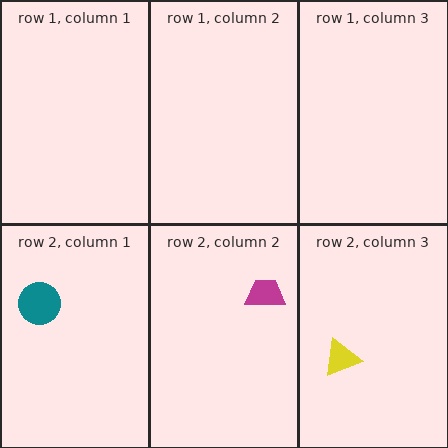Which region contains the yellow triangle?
The row 2, column 3 region.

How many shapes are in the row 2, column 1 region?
1.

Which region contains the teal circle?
The row 2, column 1 region.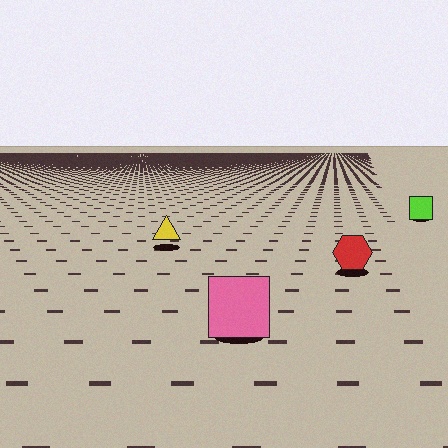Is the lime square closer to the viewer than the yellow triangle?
No. The yellow triangle is closer — you can tell from the texture gradient: the ground texture is coarser near it.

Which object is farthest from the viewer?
The lime square is farthest from the viewer. It appears smaller and the ground texture around it is denser.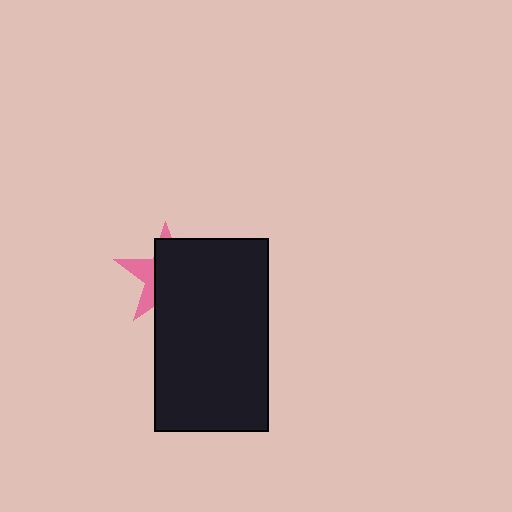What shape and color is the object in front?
The object in front is a black rectangle.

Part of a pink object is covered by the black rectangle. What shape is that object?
It is a star.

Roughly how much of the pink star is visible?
A small part of it is visible (roughly 30%).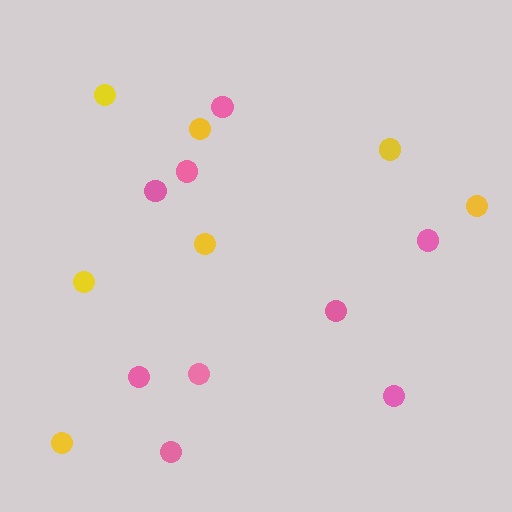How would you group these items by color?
There are 2 groups: one group of pink circles (9) and one group of yellow circles (7).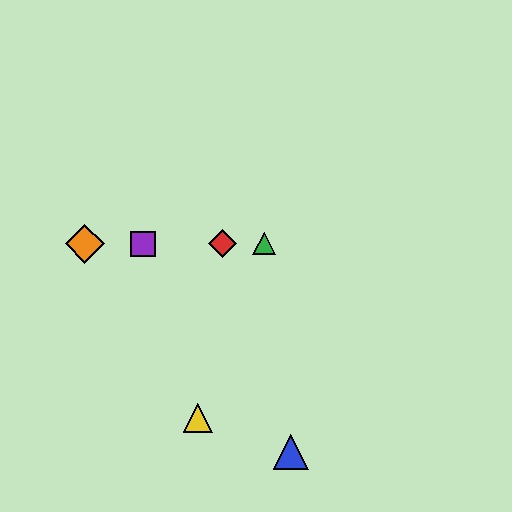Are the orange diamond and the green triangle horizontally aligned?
Yes, both are at y≈244.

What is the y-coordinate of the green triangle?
The green triangle is at y≈244.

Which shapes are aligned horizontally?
The red diamond, the green triangle, the purple square, the orange diamond are aligned horizontally.